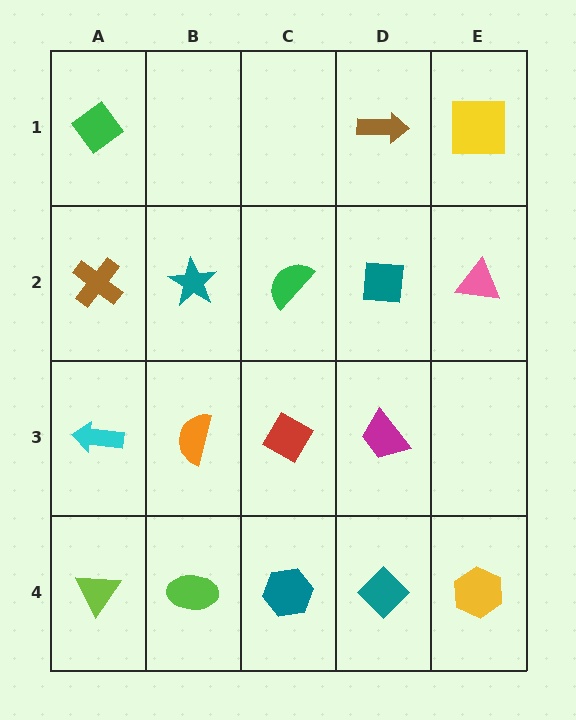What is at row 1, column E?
A yellow square.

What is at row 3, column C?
A red diamond.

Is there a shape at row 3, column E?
No, that cell is empty.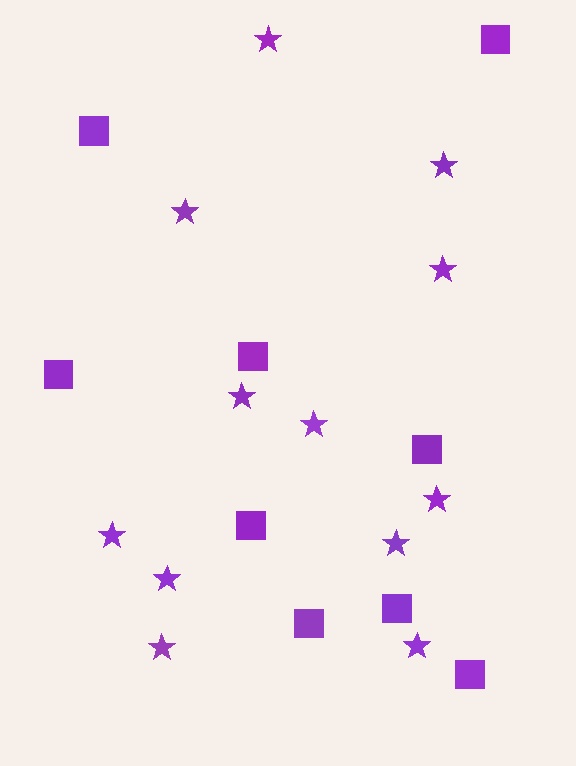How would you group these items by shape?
There are 2 groups: one group of squares (9) and one group of stars (12).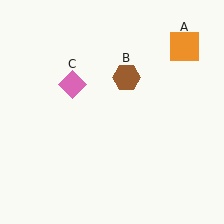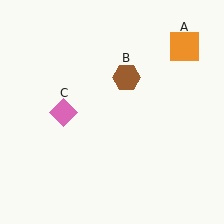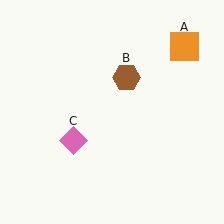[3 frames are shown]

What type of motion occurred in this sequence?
The pink diamond (object C) rotated counterclockwise around the center of the scene.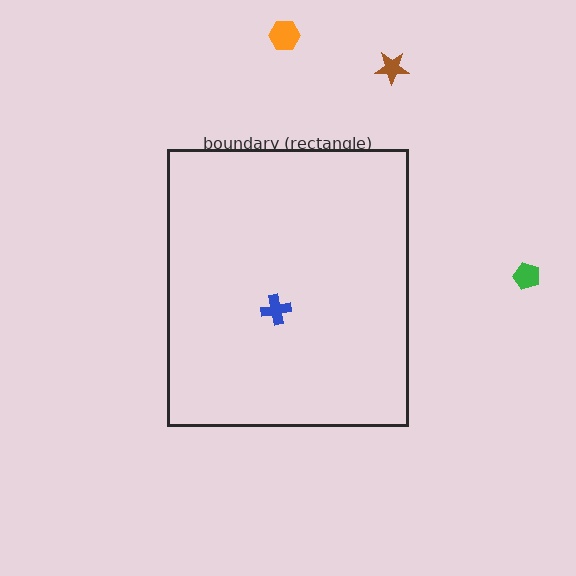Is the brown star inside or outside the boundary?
Outside.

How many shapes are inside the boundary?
1 inside, 3 outside.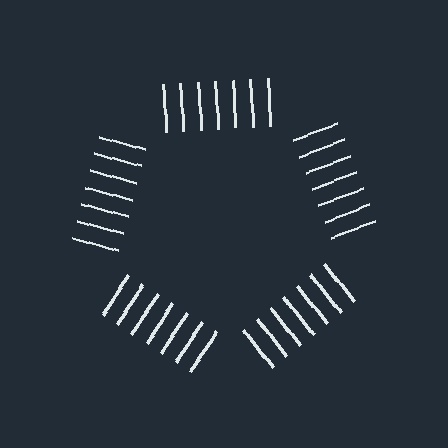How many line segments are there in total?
35 — 7 along each of the 5 edges.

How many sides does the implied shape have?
5 sides — the line-ends trace a pentagon.